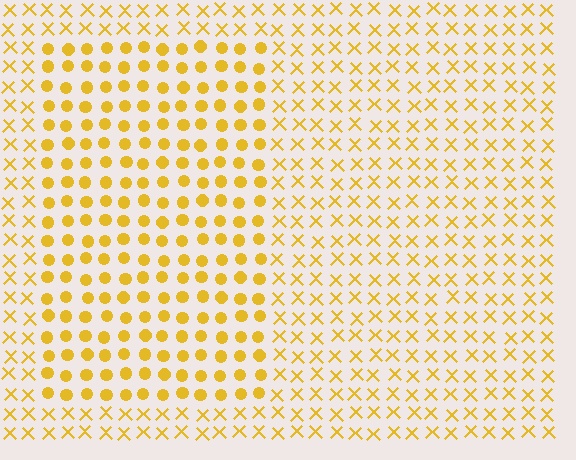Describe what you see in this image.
The image is filled with small yellow elements arranged in a uniform grid. A rectangle-shaped region contains circles, while the surrounding area contains X marks. The boundary is defined purely by the change in element shape.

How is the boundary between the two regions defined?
The boundary is defined by a change in element shape: circles inside vs. X marks outside. All elements share the same color and spacing.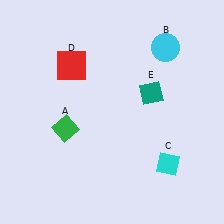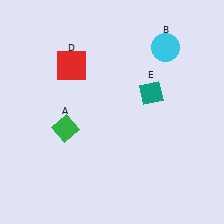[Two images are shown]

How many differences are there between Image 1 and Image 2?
There is 1 difference between the two images.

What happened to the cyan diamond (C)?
The cyan diamond (C) was removed in Image 2. It was in the bottom-right area of Image 1.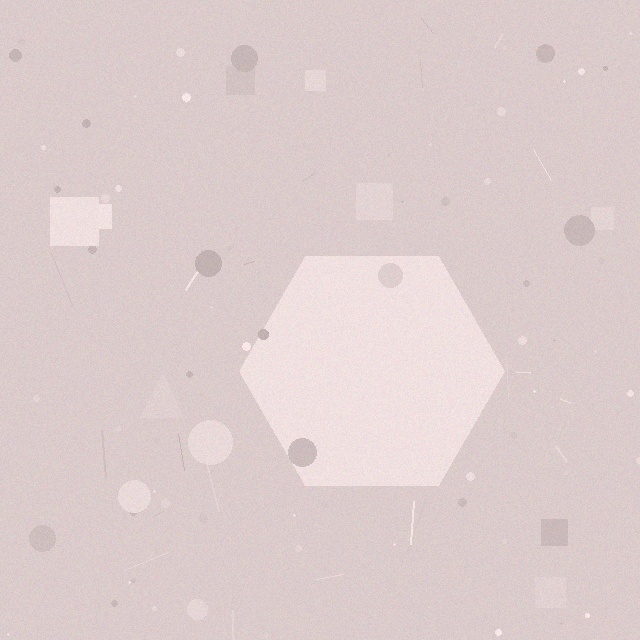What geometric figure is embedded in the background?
A hexagon is embedded in the background.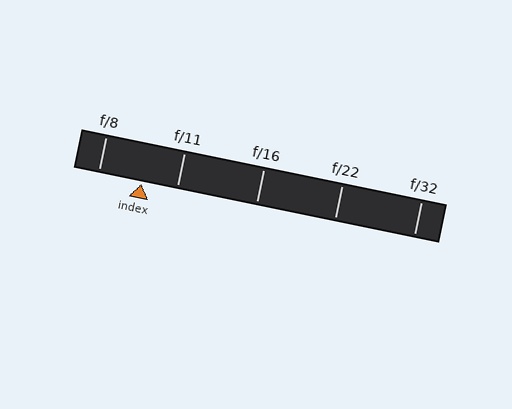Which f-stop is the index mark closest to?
The index mark is closest to f/11.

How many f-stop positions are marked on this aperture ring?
There are 5 f-stop positions marked.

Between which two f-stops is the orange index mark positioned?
The index mark is between f/8 and f/11.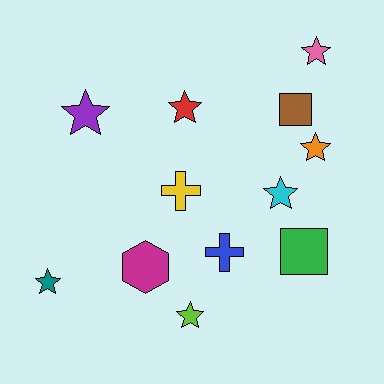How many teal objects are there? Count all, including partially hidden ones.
There is 1 teal object.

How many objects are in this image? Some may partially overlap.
There are 12 objects.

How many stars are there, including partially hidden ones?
There are 7 stars.